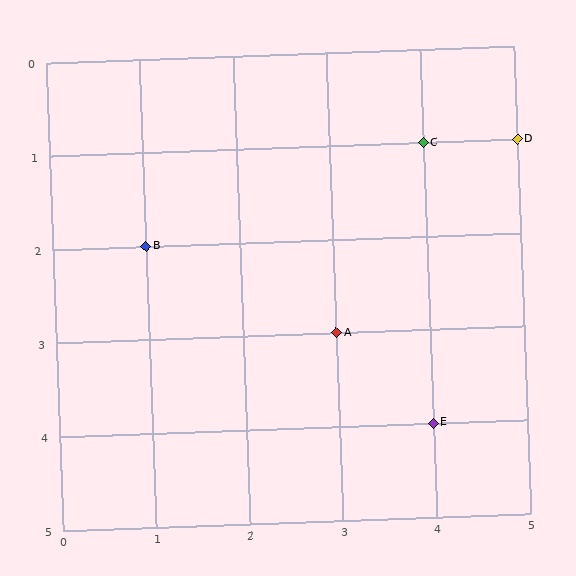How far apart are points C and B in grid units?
Points C and B are 3 columns and 1 row apart (about 3.2 grid units diagonally).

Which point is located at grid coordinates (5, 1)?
Point D is at (5, 1).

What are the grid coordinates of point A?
Point A is at grid coordinates (3, 3).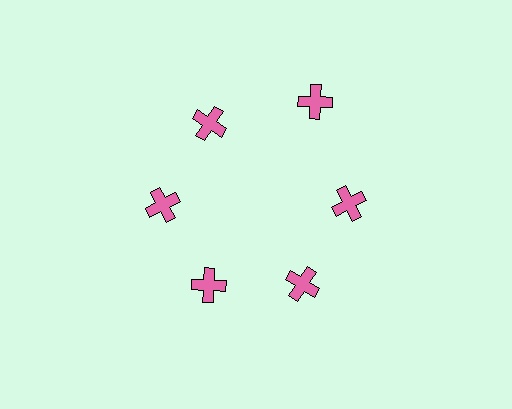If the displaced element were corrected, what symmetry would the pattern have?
It would have 6-fold rotational symmetry — the pattern would map onto itself every 60 degrees.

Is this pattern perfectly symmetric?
No. The 6 pink crosses are arranged in a ring, but one element near the 1 o'clock position is pushed outward from the center, breaking the 6-fold rotational symmetry.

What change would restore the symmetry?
The symmetry would be restored by moving it inward, back onto the ring so that all 6 crosses sit at equal angles and equal distance from the center.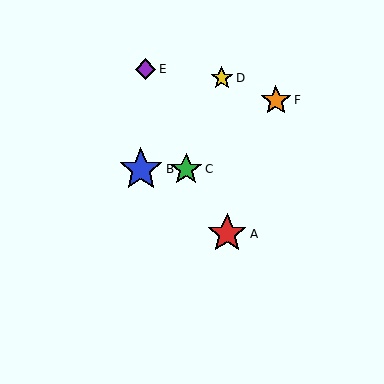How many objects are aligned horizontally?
2 objects (B, C) are aligned horizontally.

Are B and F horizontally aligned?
No, B is at y≈169 and F is at y≈100.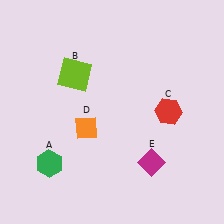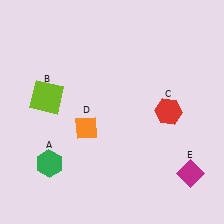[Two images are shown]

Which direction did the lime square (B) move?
The lime square (B) moved left.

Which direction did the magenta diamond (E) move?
The magenta diamond (E) moved right.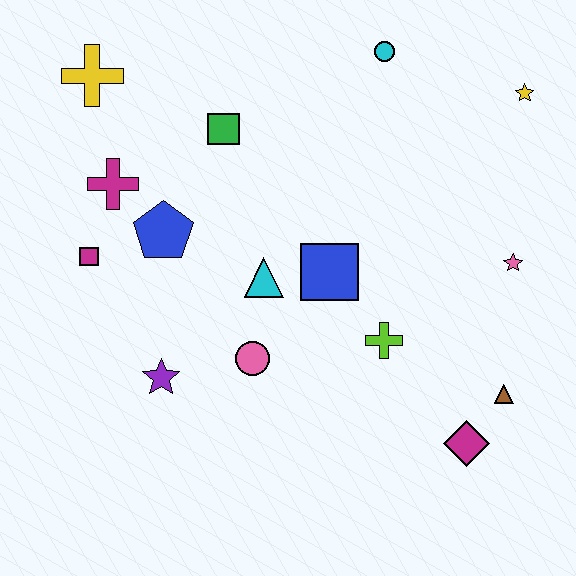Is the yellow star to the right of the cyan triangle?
Yes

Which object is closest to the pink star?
The brown triangle is closest to the pink star.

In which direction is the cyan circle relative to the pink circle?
The cyan circle is above the pink circle.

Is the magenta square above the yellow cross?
No